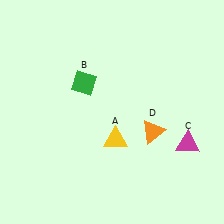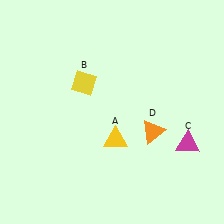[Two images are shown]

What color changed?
The diamond (B) changed from green in Image 1 to yellow in Image 2.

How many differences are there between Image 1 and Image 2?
There is 1 difference between the two images.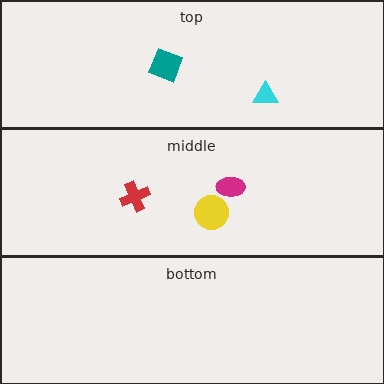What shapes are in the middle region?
The magenta ellipse, the red cross, the yellow circle.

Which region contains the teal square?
The top region.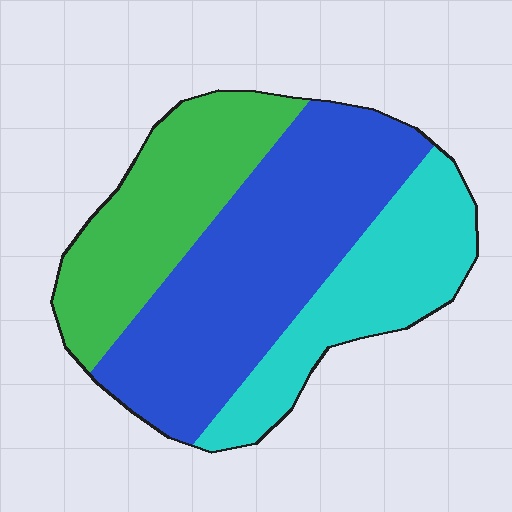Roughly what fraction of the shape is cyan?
Cyan covers roughly 25% of the shape.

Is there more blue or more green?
Blue.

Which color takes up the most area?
Blue, at roughly 45%.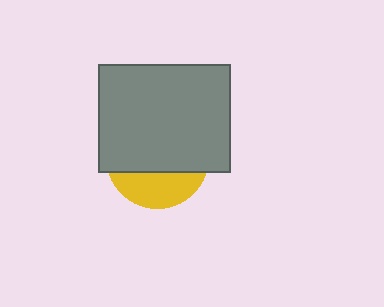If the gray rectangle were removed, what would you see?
You would see the complete yellow circle.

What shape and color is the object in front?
The object in front is a gray rectangle.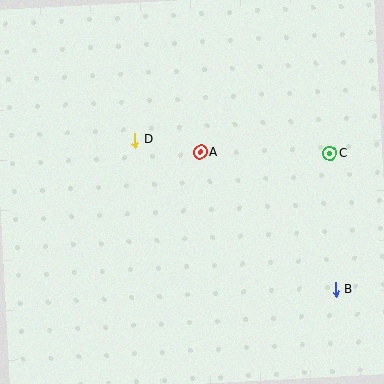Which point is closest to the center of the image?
Point A at (200, 152) is closest to the center.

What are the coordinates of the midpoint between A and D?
The midpoint between A and D is at (168, 146).